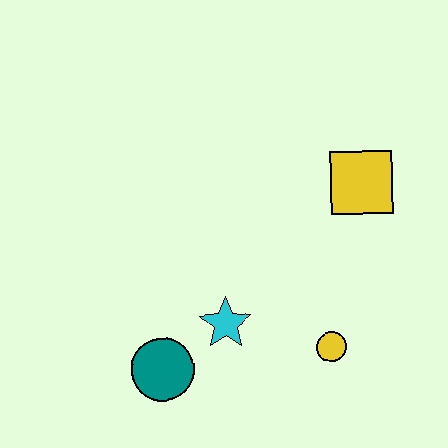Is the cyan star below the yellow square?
Yes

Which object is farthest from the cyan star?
The yellow square is farthest from the cyan star.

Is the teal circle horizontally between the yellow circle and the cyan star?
No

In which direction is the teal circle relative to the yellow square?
The teal circle is to the left of the yellow square.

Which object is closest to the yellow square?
The yellow circle is closest to the yellow square.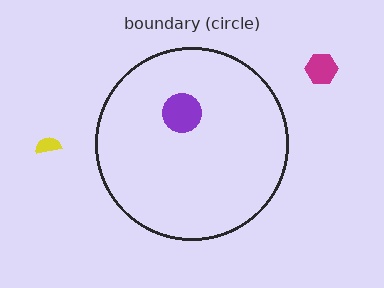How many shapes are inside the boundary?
1 inside, 2 outside.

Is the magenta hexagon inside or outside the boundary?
Outside.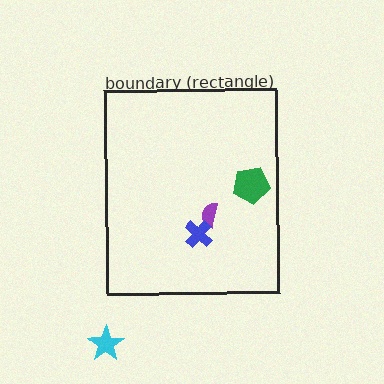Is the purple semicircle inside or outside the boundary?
Inside.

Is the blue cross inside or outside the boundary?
Inside.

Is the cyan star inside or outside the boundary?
Outside.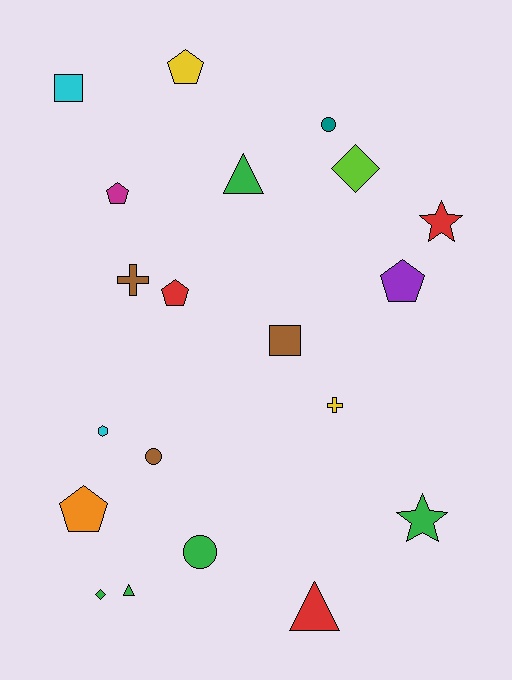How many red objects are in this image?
There are 3 red objects.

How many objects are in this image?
There are 20 objects.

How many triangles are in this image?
There are 3 triangles.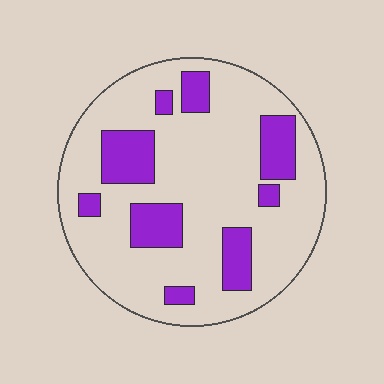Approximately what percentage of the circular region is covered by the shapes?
Approximately 25%.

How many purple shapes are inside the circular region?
9.